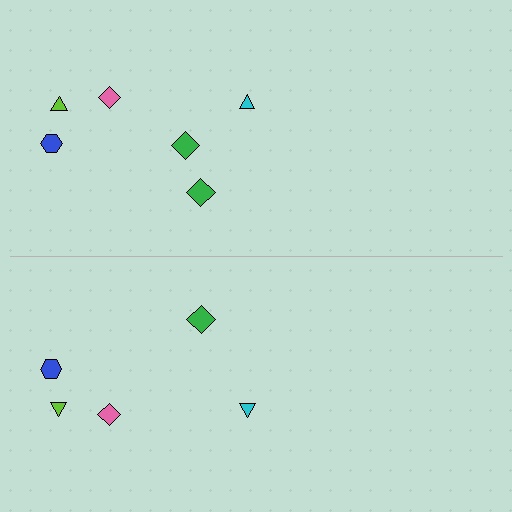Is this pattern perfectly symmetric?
No, the pattern is not perfectly symmetric. A green diamond is missing from the bottom side.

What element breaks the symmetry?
A green diamond is missing from the bottom side.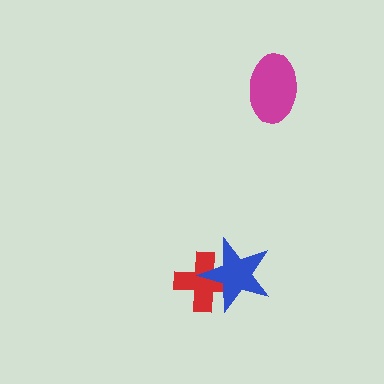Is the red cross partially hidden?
Yes, it is partially covered by another shape.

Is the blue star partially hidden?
No, no other shape covers it.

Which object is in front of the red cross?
The blue star is in front of the red cross.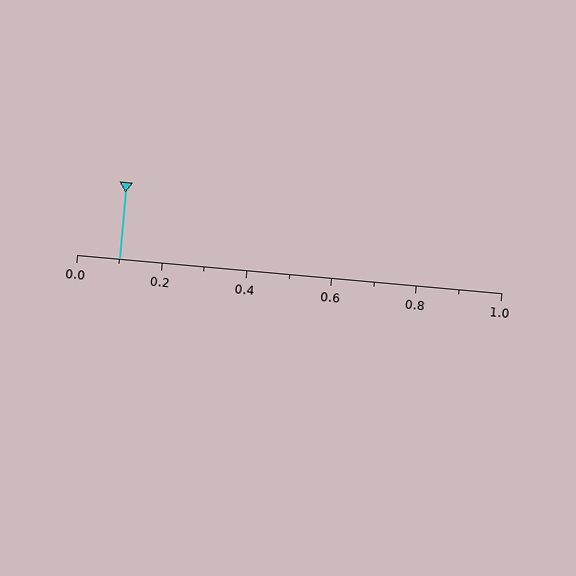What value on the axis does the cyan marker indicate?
The marker indicates approximately 0.1.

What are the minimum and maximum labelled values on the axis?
The axis runs from 0.0 to 1.0.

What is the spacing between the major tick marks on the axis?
The major ticks are spaced 0.2 apart.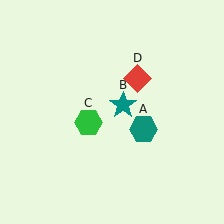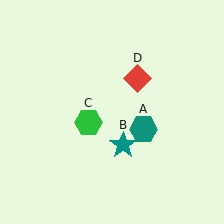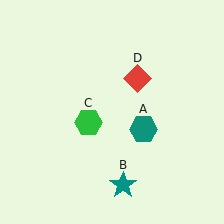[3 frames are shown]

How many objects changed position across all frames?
1 object changed position: teal star (object B).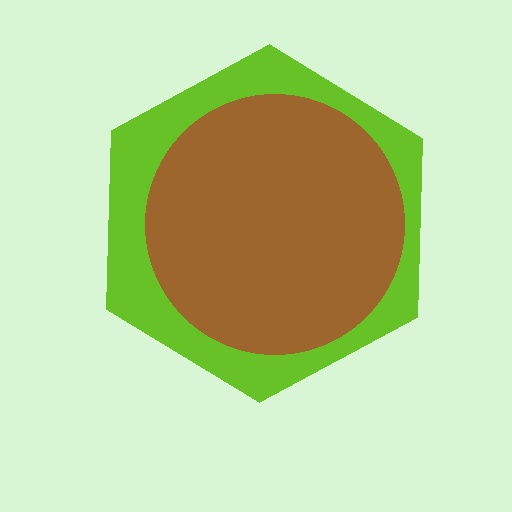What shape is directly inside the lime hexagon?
The brown circle.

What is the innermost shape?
The brown circle.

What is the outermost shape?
The lime hexagon.